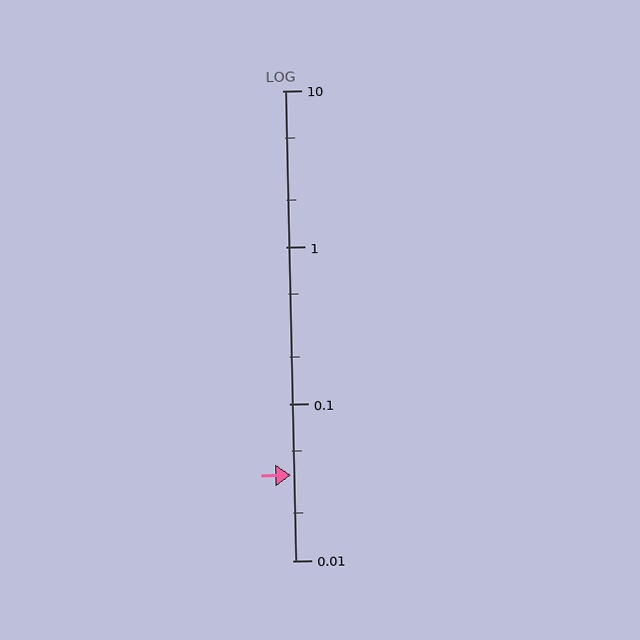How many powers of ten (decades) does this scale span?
The scale spans 3 decades, from 0.01 to 10.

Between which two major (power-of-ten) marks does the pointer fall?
The pointer is between 0.01 and 0.1.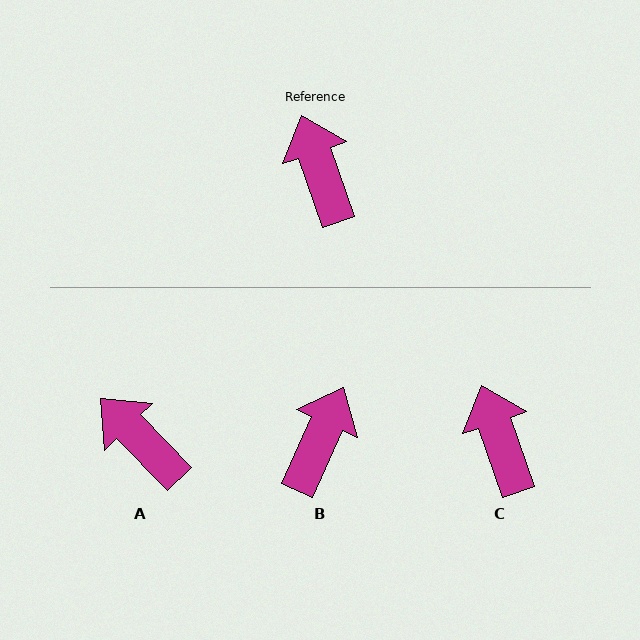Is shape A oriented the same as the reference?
No, it is off by about 25 degrees.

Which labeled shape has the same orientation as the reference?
C.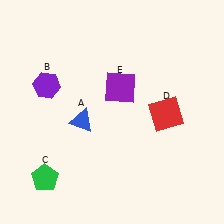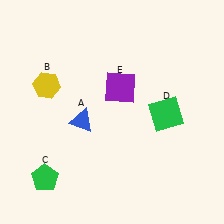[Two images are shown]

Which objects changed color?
B changed from purple to yellow. D changed from red to green.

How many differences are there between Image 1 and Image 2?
There are 2 differences between the two images.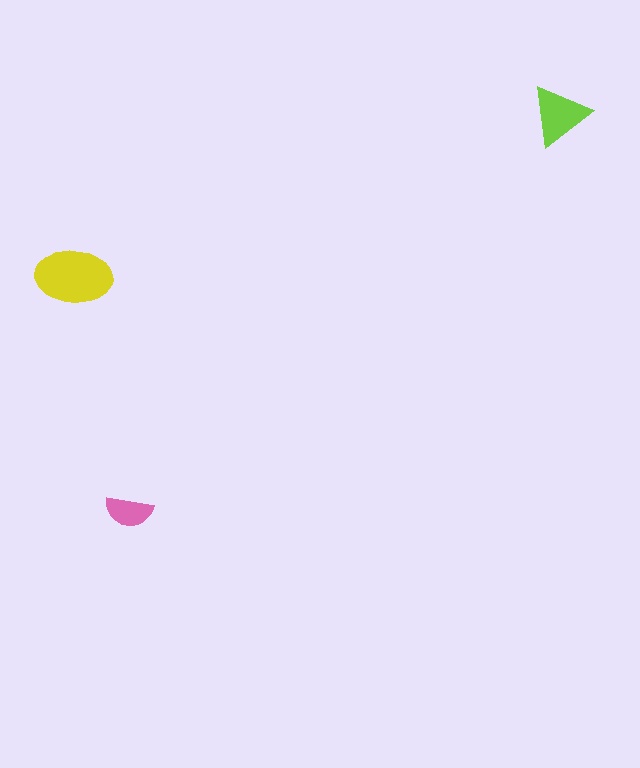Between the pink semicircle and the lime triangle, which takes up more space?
The lime triangle.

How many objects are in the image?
There are 3 objects in the image.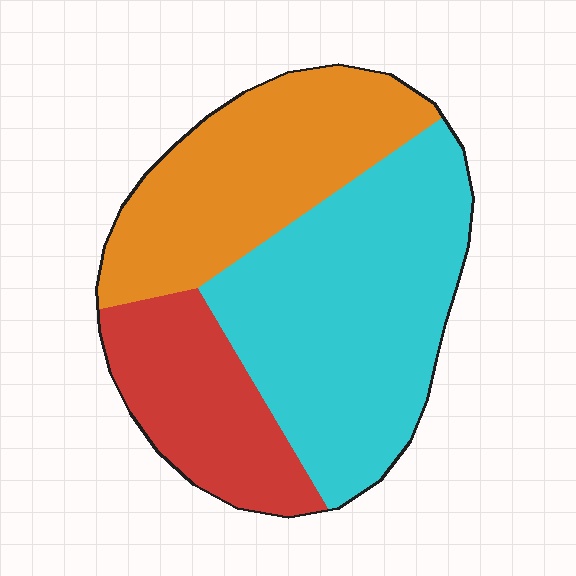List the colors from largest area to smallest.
From largest to smallest: cyan, orange, red.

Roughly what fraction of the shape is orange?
Orange takes up between a quarter and a half of the shape.